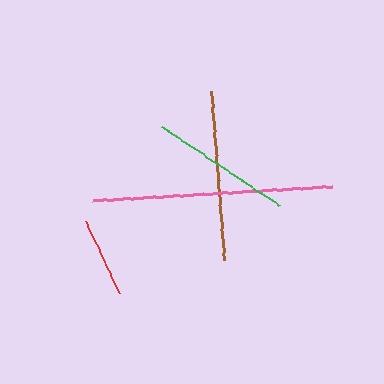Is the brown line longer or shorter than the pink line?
The pink line is longer than the brown line.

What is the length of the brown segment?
The brown segment is approximately 170 pixels long.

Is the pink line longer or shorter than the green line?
The pink line is longer than the green line.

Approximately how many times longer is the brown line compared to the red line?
The brown line is approximately 2.1 times the length of the red line.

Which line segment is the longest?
The pink line is the longest at approximately 240 pixels.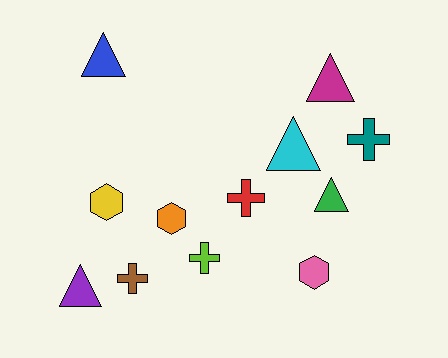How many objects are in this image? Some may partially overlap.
There are 12 objects.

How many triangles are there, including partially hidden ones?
There are 5 triangles.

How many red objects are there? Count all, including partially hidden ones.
There is 1 red object.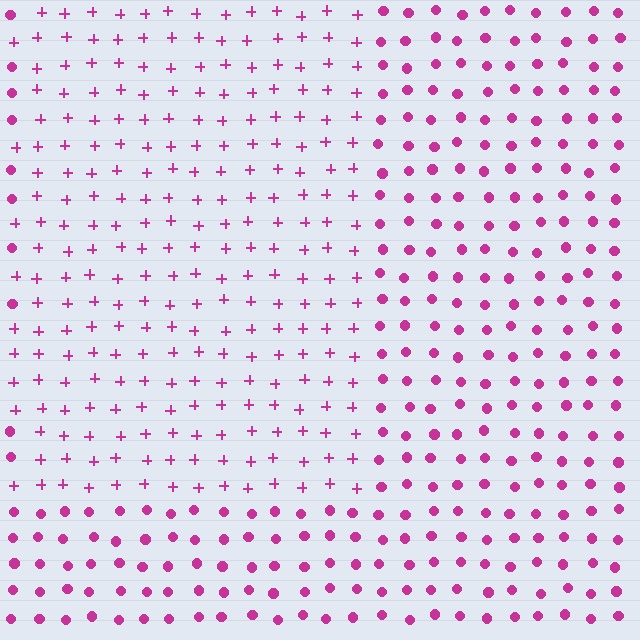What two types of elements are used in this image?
The image uses plus signs inside the rectangle region and circles outside it.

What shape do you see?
I see a rectangle.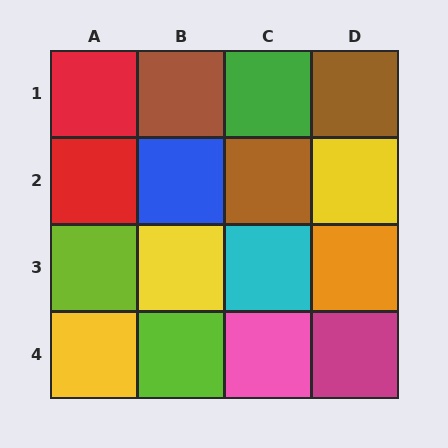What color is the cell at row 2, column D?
Yellow.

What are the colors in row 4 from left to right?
Yellow, lime, pink, magenta.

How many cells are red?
2 cells are red.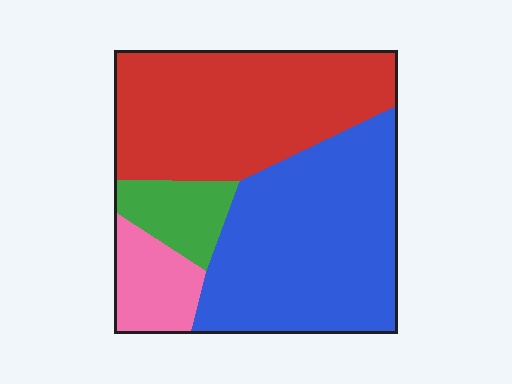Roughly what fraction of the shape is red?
Red takes up between a quarter and a half of the shape.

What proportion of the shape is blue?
Blue covers roughly 45% of the shape.